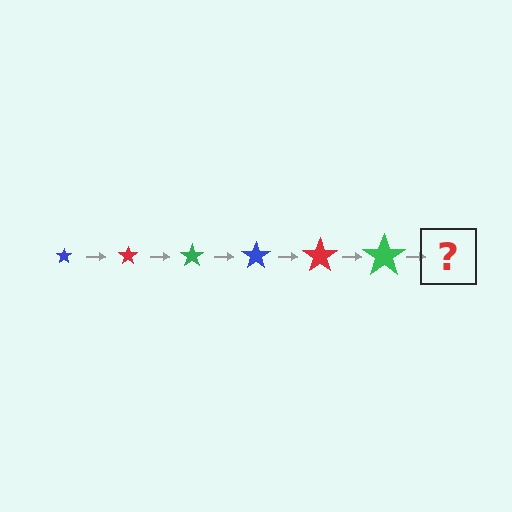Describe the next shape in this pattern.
It should be a blue star, larger than the previous one.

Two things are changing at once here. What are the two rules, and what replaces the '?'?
The two rules are that the star grows larger each step and the color cycles through blue, red, and green. The '?' should be a blue star, larger than the previous one.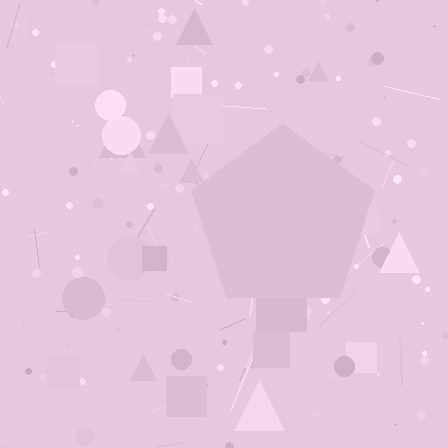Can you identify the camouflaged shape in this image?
The camouflaged shape is a pentagon.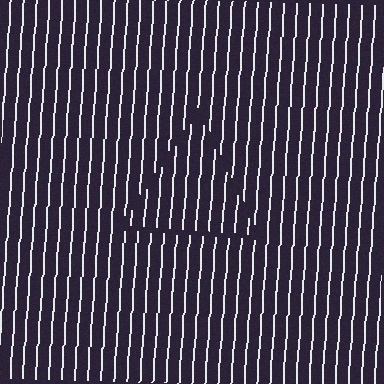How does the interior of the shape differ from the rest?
The interior of the shape contains the same grating, shifted by half a period — the contour is defined by the phase discontinuity where line-ends from the inner and outer gratings abut.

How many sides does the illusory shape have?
3 sides — the line-ends trace a triangle.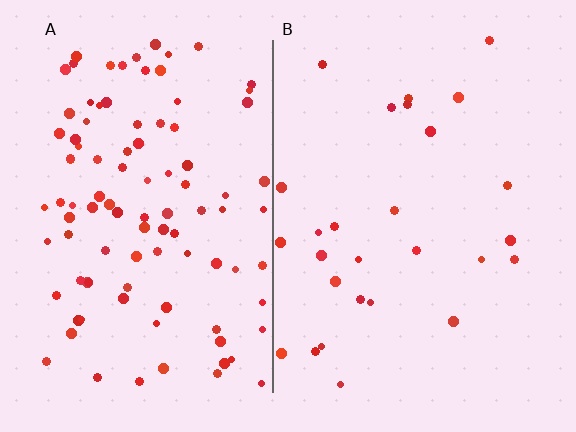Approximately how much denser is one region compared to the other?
Approximately 3.6× — region A over region B.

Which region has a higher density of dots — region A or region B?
A (the left).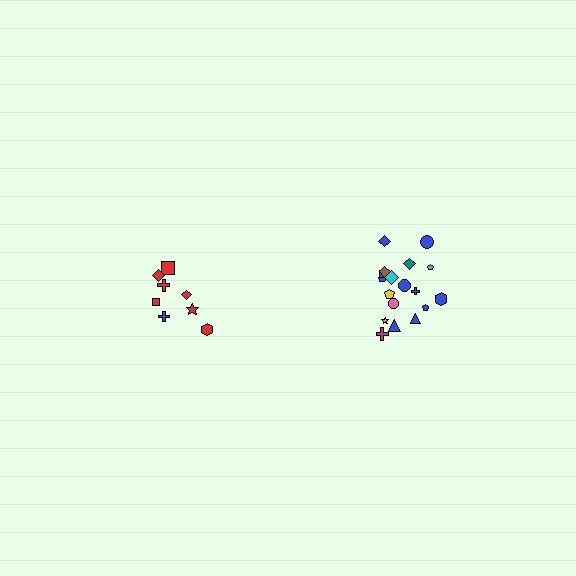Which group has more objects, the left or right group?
The right group.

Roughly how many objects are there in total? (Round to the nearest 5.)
Roughly 25 objects in total.